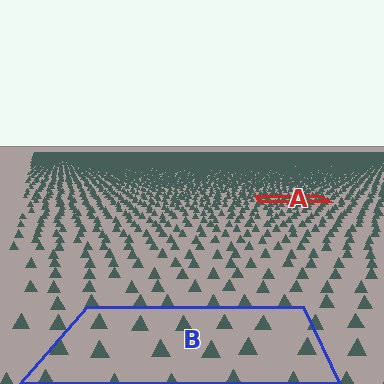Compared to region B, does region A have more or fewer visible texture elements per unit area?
Region A has more texture elements per unit area — they are packed more densely because it is farther away.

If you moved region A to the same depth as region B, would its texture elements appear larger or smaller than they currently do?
They would appear larger. At a closer depth, the same texture elements are projected at a bigger on-screen size.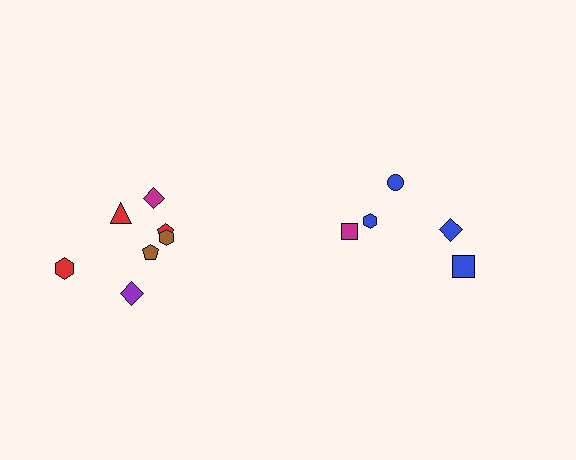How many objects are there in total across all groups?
There are 12 objects.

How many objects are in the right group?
There are 5 objects.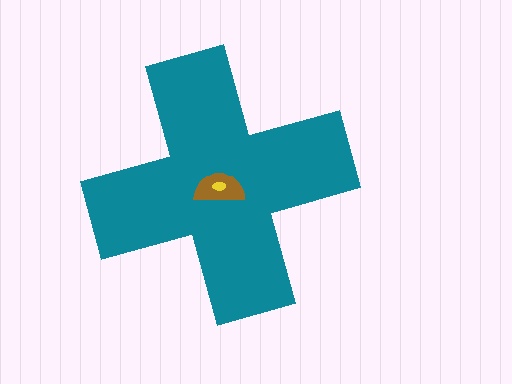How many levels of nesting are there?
3.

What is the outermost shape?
The teal cross.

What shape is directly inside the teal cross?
The brown semicircle.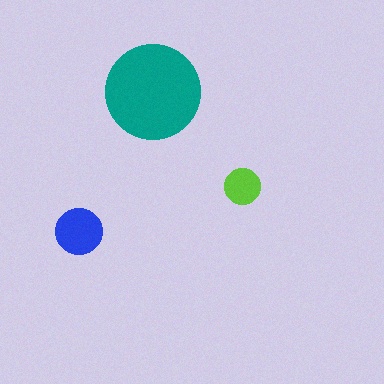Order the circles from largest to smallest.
the teal one, the blue one, the lime one.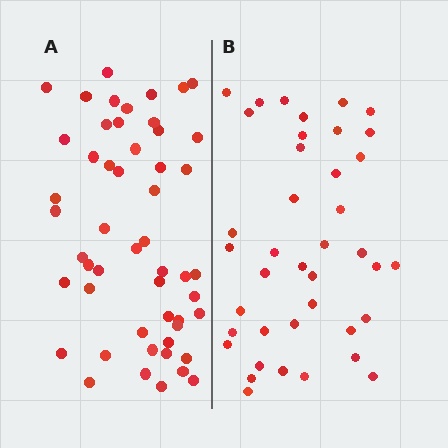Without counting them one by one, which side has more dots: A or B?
Region A (the left region) has more dots.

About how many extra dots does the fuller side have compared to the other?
Region A has roughly 12 or so more dots than region B.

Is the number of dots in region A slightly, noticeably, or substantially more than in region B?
Region A has noticeably more, but not dramatically so. The ratio is roughly 1.3 to 1.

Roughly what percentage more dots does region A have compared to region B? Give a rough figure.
About 30% more.